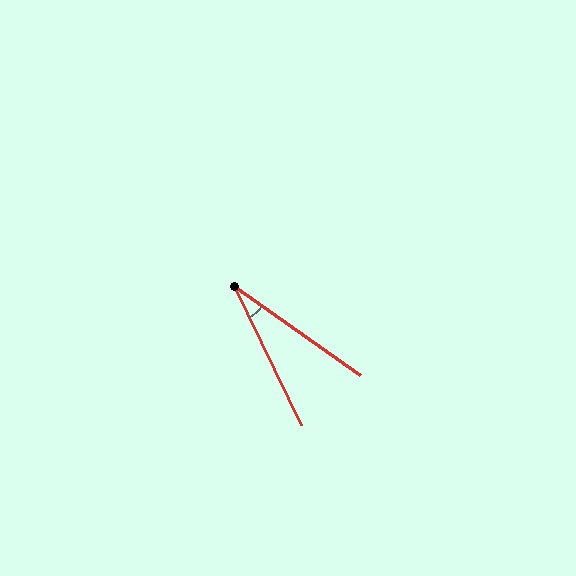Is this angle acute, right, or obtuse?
It is acute.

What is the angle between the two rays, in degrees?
Approximately 29 degrees.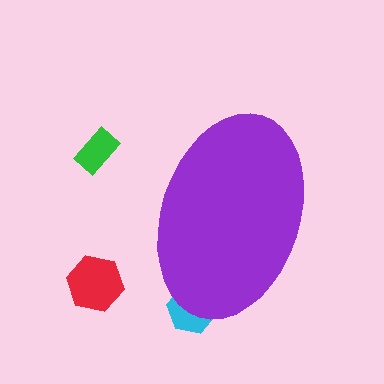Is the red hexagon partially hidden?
No, the red hexagon is fully visible.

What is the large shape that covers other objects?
A purple ellipse.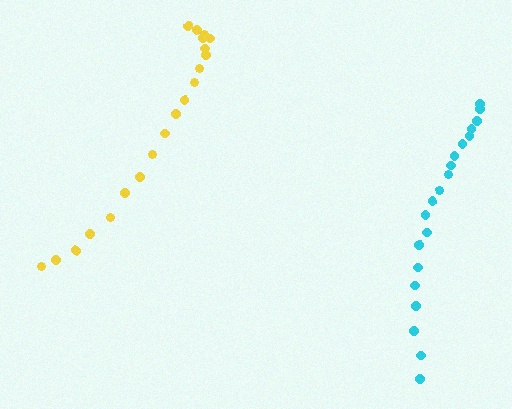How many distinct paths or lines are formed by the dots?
There are 2 distinct paths.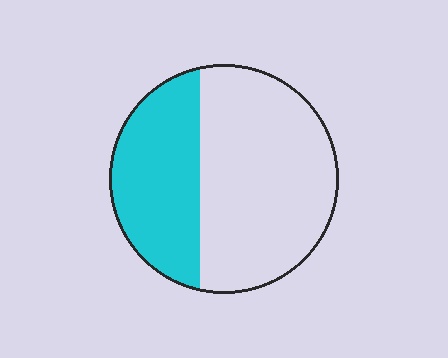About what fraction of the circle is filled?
About three eighths (3/8).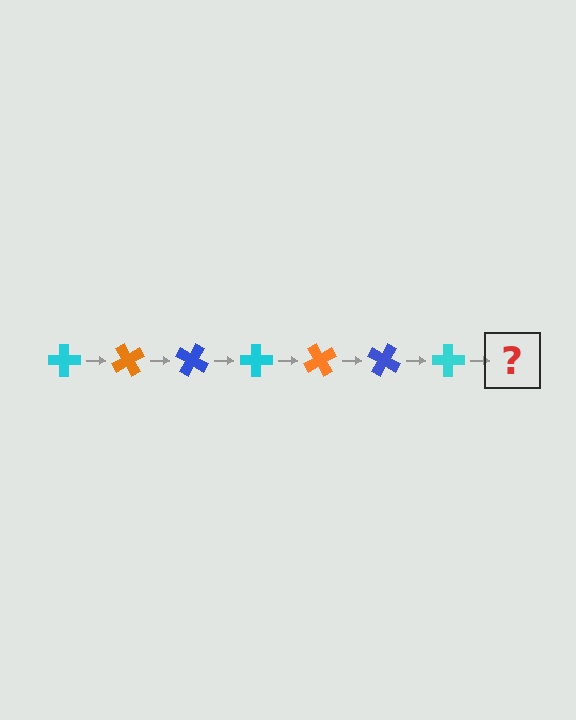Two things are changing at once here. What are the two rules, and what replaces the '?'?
The two rules are that it rotates 60 degrees each step and the color cycles through cyan, orange, and blue. The '?' should be an orange cross, rotated 420 degrees from the start.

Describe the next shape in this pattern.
It should be an orange cross, rotated 420 degrees from the start.